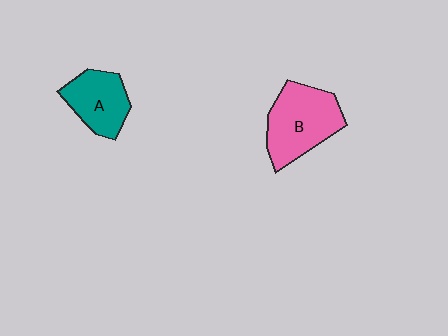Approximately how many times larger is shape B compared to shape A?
Approximately 1.4 times.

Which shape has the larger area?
Shape B (pink).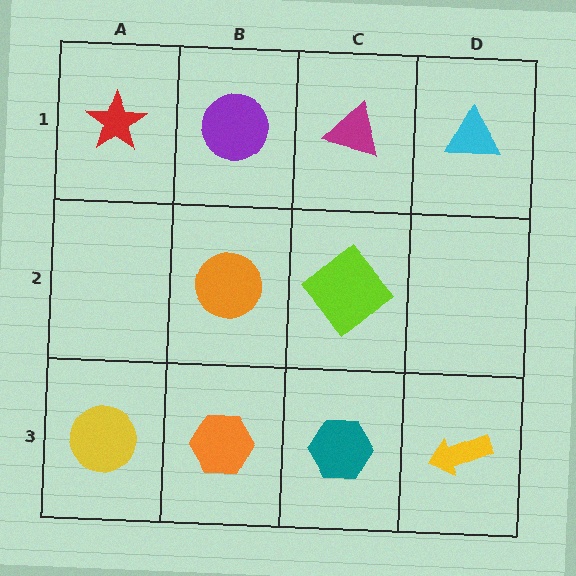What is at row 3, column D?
A yellow arrow.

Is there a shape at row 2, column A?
No, that cell is empty.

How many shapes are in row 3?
4 shapes.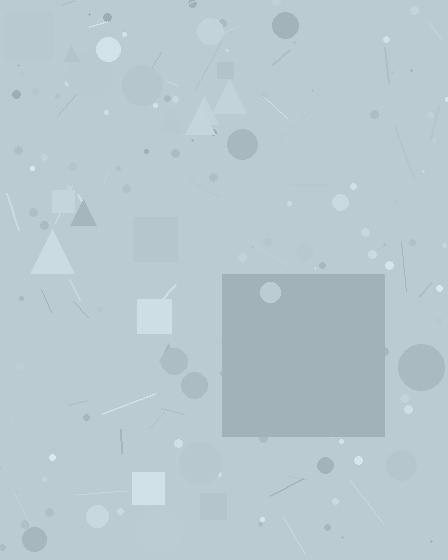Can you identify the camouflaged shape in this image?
The camouflaged shape is a square.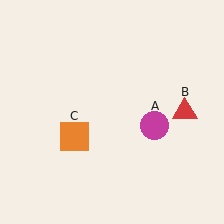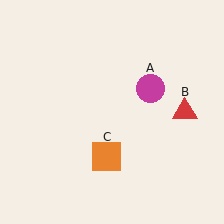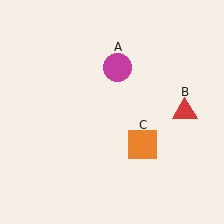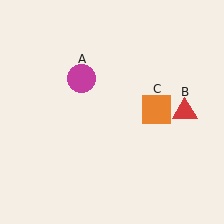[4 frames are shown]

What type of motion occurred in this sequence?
The magenta circle (object A), orange square (object C) rotated counterclockwise around the center of the scene.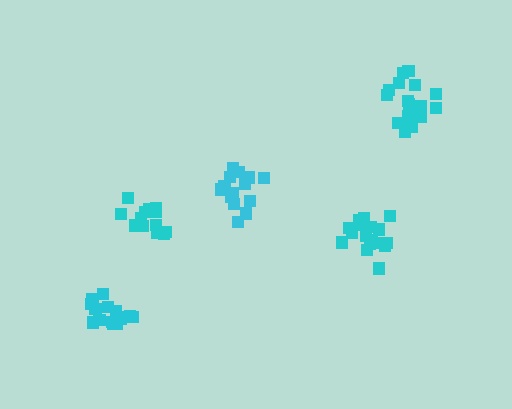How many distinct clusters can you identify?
There are 5 distinct clusters.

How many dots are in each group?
Group 1: 17 dots, Group 2: 14 dots, Group 3: 18 dots, Group 4: 15 dots, Group 5: 19 dots (83 total).